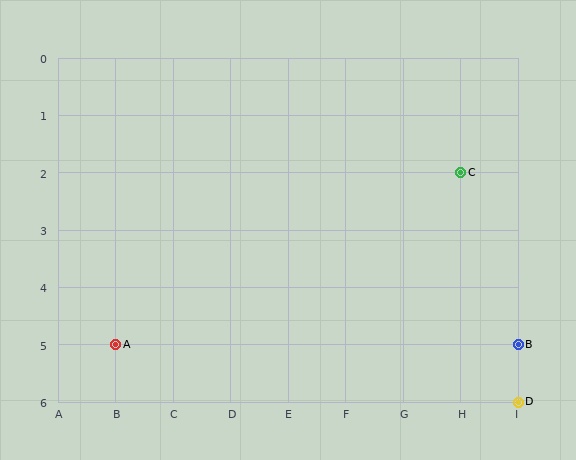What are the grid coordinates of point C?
Point C is at grid coordinates (H, 2).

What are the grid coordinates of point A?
Point A is at grid coordinates (B, 5).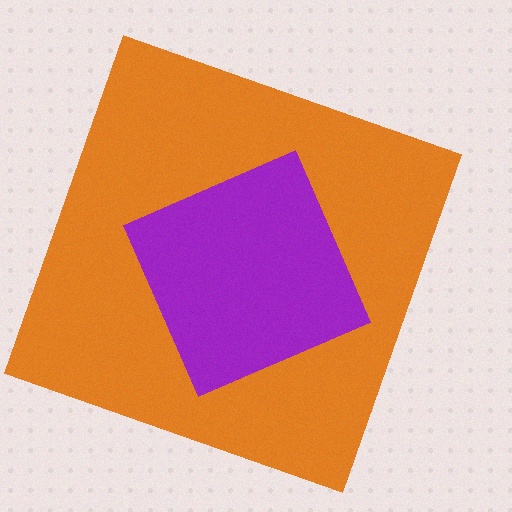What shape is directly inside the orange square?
The purple diamond.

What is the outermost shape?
The orange square.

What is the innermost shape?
The purple diamond.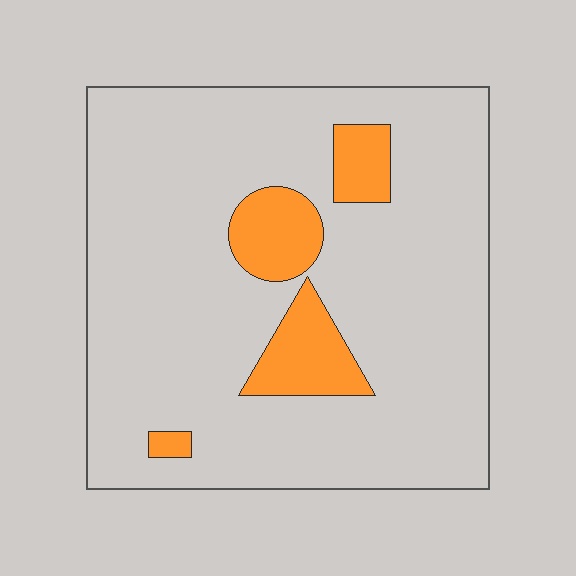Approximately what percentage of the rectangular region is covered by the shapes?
Approximately 15%.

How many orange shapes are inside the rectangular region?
4.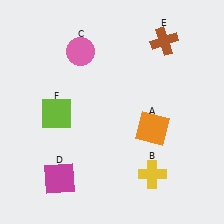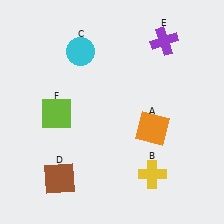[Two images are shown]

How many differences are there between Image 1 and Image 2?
There are 3 differences between the two images.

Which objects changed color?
C changed from pink to cyan. D changed from magenta to brown. E changed from brown to purple.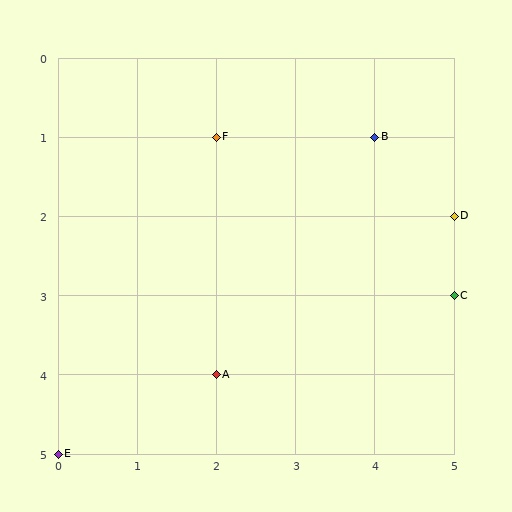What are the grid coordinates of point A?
Point A is at grid coordinates (2, 4).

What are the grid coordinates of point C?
Point C is at grid coordinates (5, 3).